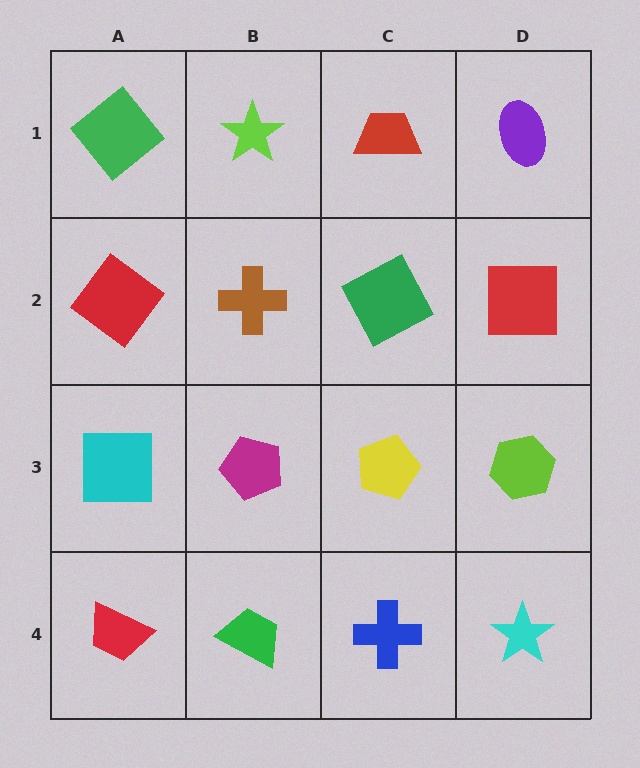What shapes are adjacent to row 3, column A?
A red diamond (row 2, column A), a red trapezoid (row 4, column A), a magenta pentagon (row 3, column B).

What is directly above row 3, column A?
A red diamond.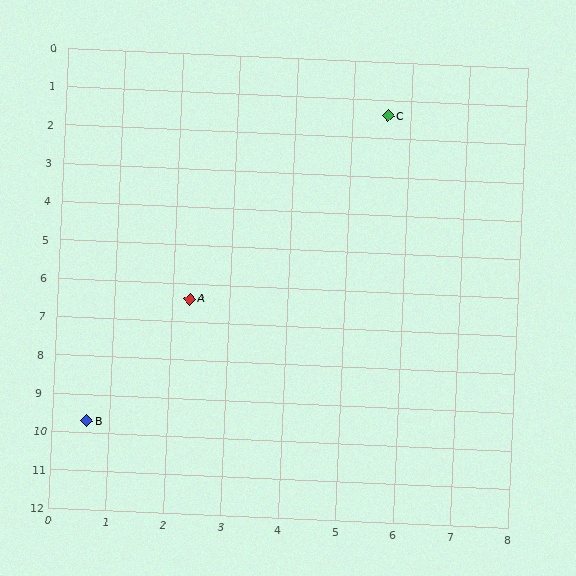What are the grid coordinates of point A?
Point A is at approximately (2.3, 6.4).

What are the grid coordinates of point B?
Point B is at approximately (0.6, 9.7).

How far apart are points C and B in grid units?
Points C and B are about 9.7 grid units apart.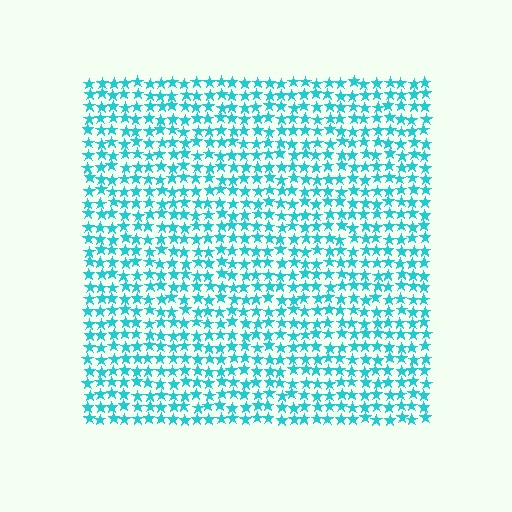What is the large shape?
The large shape is a square.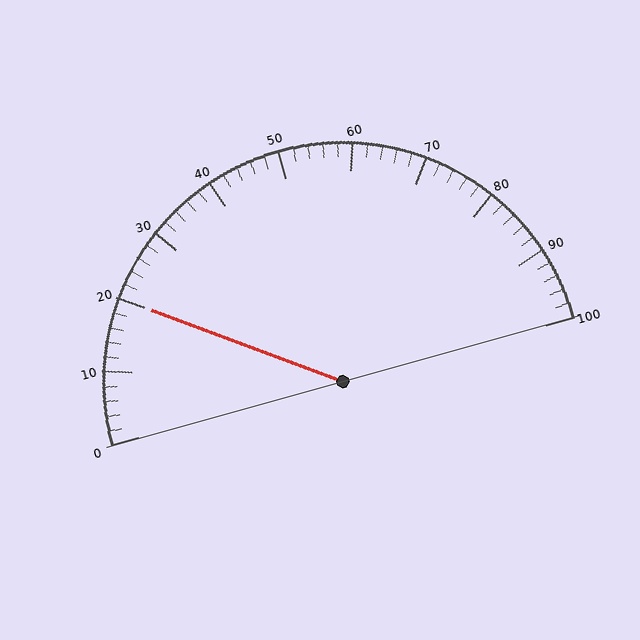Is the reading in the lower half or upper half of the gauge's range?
The reading is in the lower half of the range (0 to 100).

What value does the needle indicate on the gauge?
The needle indicates approximately 20.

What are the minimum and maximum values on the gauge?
The gauge ranges from 0 to 100.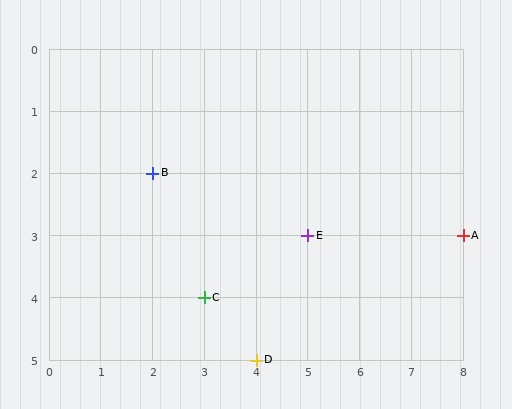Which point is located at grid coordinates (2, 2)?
Point B is at (2, 2).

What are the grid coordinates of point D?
Point D is at grid coordinates (4, 5).